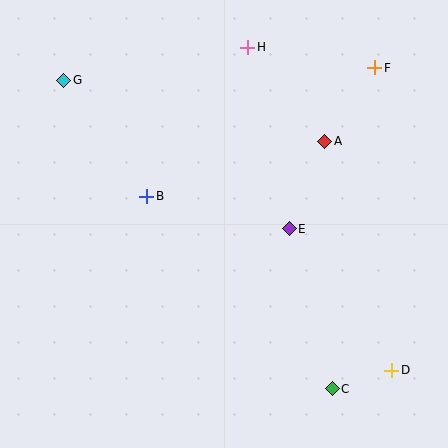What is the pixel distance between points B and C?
The distance between B and C is 267 pixels.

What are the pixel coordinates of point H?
Point H is at (248, 47).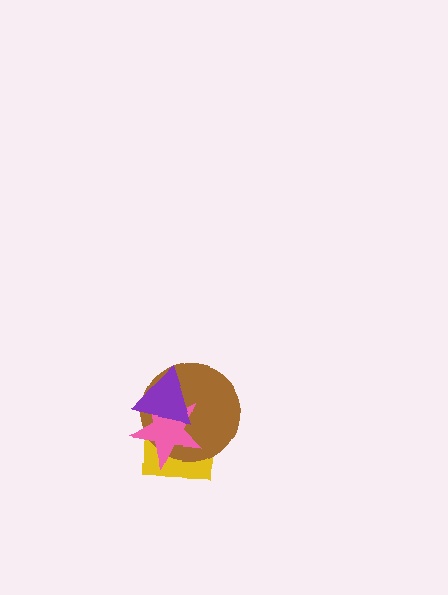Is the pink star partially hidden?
Yes, it is partially covered by another shape.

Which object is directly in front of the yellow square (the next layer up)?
The brown circle is directly in front of the yellow square.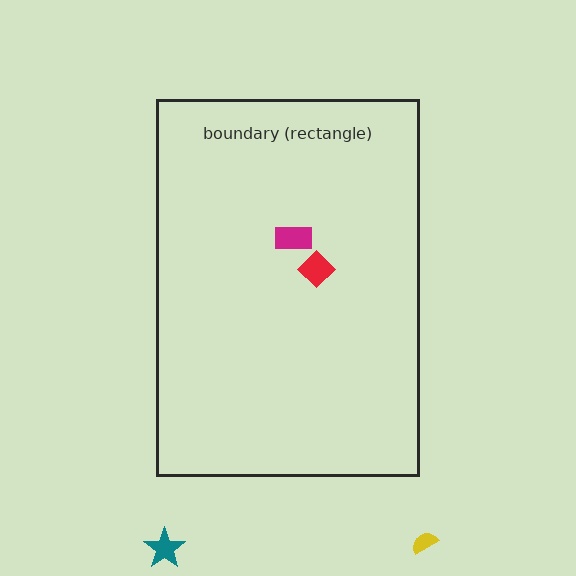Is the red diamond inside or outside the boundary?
Inside.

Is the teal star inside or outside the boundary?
Outside.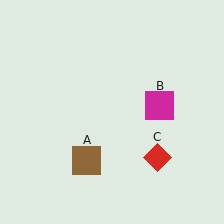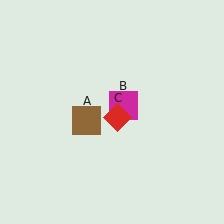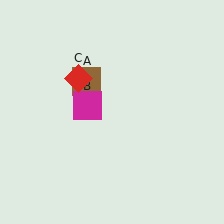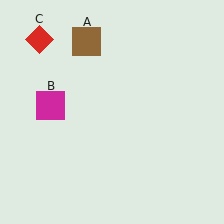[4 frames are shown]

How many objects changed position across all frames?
3 objects changed position: brown square (object A), magenta square (object B), red diamond (object C).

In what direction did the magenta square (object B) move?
The magenta square (object B) moved left.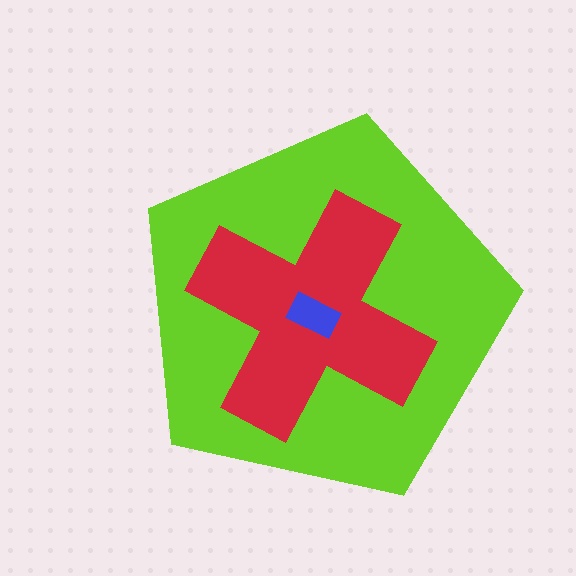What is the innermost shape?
The blue rectangle.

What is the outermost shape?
The lime pentagon.